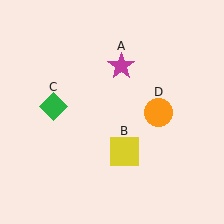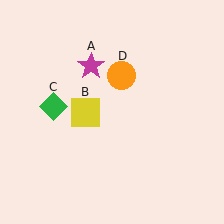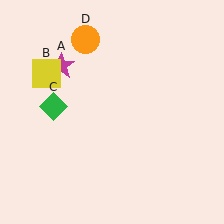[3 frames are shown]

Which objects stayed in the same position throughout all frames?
Green diamond (object C) remained stationary.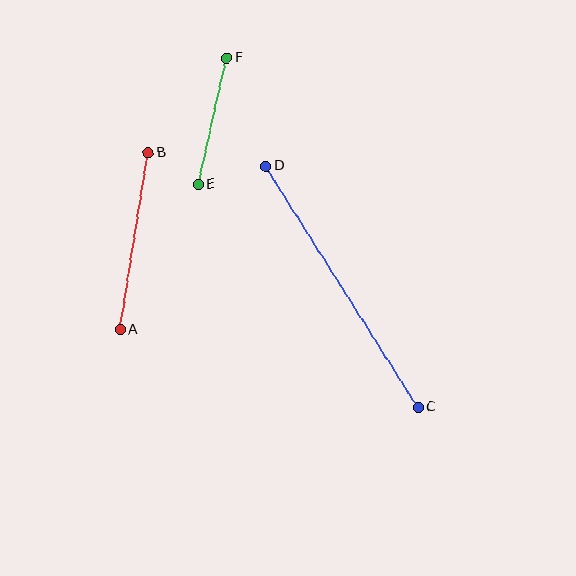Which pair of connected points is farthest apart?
Points C and D are farthest apart.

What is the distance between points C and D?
The distance is approximately 285 pixels.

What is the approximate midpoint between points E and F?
The midpoint is at approximately (213, 121) pixels.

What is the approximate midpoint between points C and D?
The midpoint is at approximately (342, 287) pixels.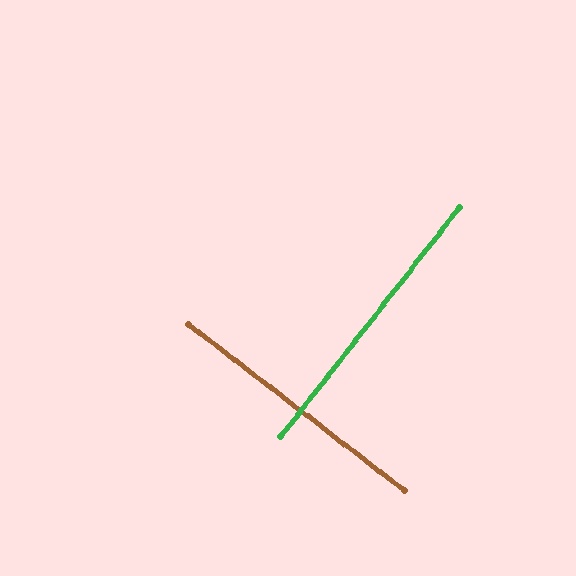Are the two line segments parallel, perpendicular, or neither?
Perpendicular — they meet at approximately 90°.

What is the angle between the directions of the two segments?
Approximately 90 degrees.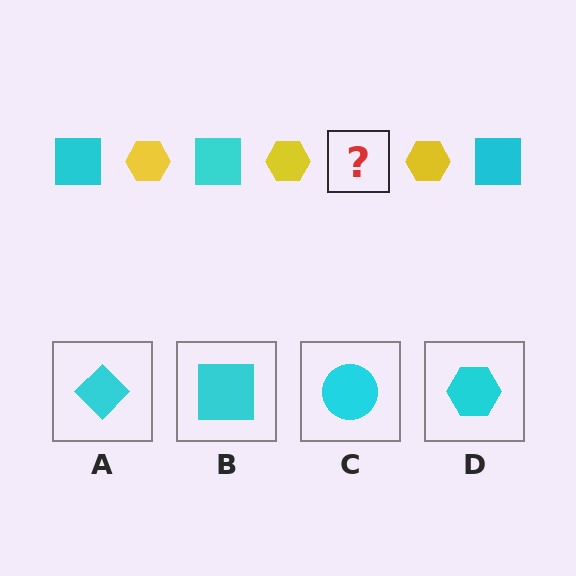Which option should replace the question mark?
Option B.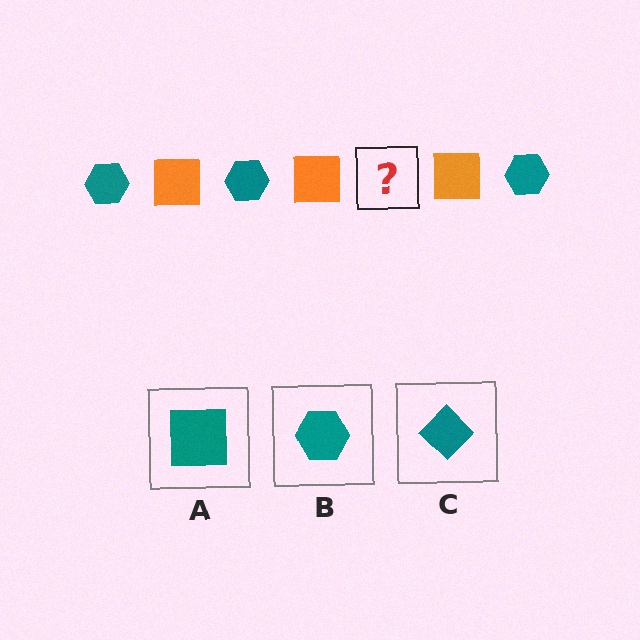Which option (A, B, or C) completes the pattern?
B.